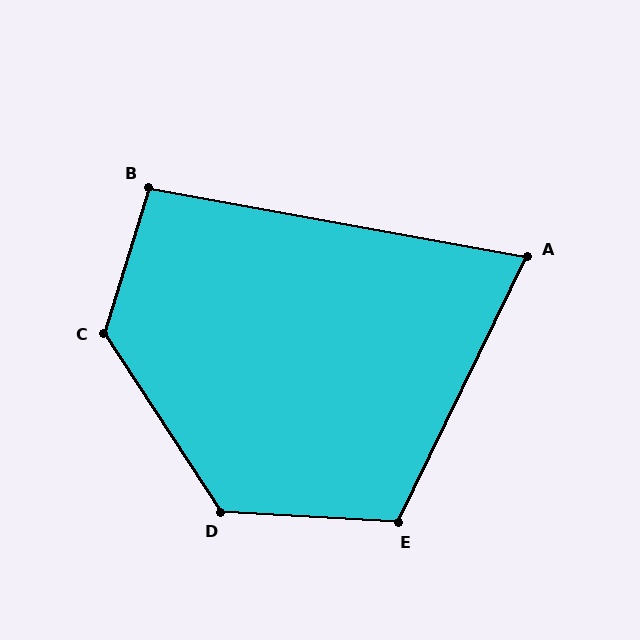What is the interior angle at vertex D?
Approximately 126 degrees (obtuse).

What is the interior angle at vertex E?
Approximately 113 degrees (obtuse).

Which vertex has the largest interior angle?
C, at approximately 130 degrees.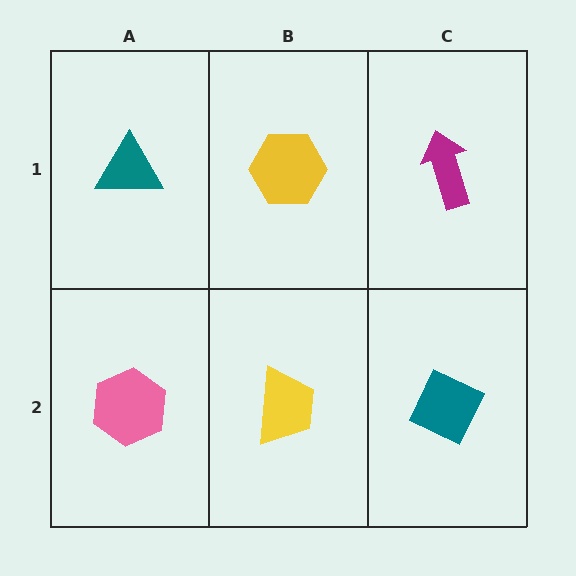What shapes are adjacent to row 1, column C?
A teal diamond (row 2, column C), a yellow hexagon (row 1, column B).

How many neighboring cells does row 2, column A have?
2.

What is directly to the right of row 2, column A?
A yellow trapezoid.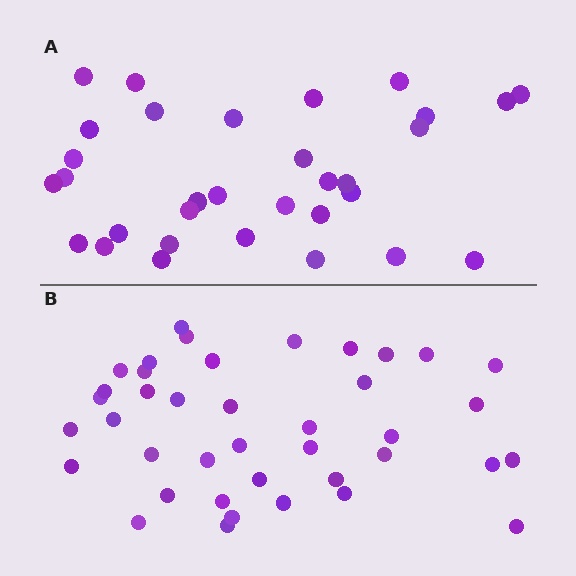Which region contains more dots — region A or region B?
Region B (the bottom region) has more dots.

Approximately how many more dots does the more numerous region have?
Region B has roughly 8 or so more dots than region A.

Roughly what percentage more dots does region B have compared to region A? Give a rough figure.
About 25% more.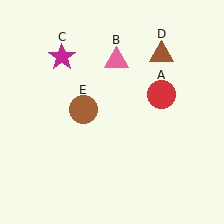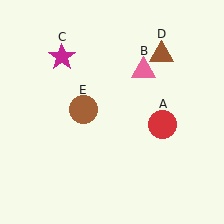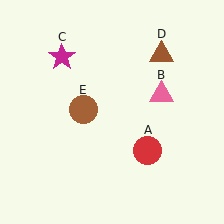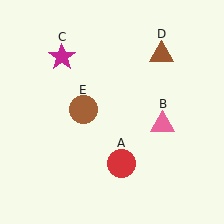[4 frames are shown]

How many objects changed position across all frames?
2 objects changed position: red circle (object A), pink triangle (object B).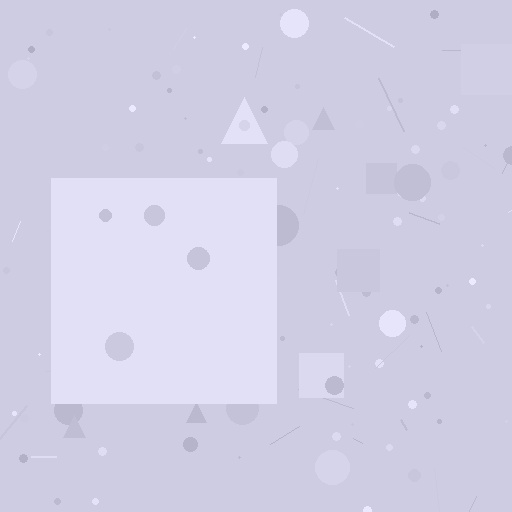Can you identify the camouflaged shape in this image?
The camouflaged shape is a square.